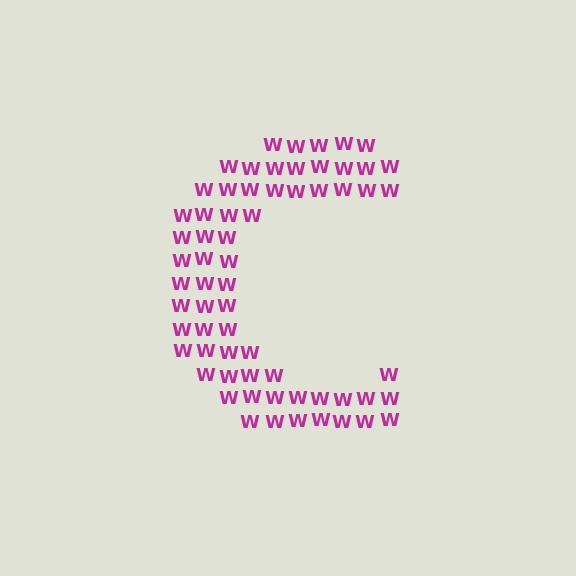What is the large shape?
The large shape is the letter C.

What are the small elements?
The small elements are letter W's.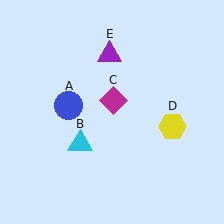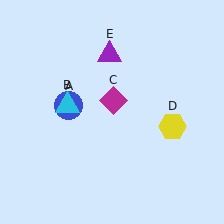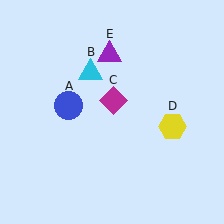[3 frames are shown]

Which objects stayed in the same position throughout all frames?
Blue circle (object A) and magenta diamond (object C) and yellow hexagon (object D) and purple triangle (object E) remained stationary.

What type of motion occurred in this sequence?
The cyan triangle (object B) rotated clockwise around the center of the scene.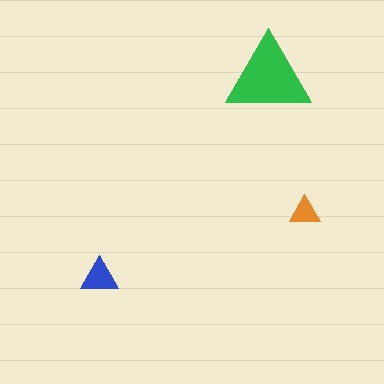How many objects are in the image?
There are 3 objects in the image.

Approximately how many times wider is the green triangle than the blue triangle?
About 2.5 times wider.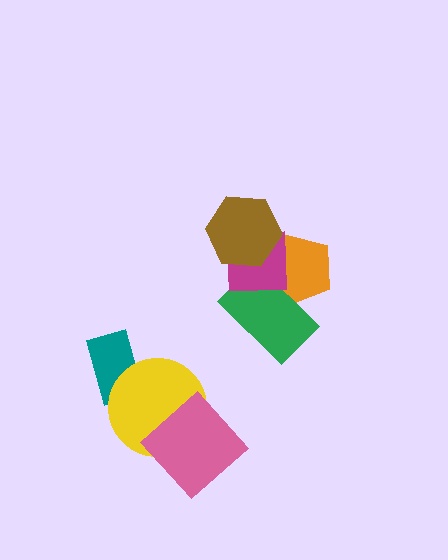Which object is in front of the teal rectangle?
The yellow circle is in front of the teal rectangle.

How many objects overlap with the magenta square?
3 objects overlap with the magenta square.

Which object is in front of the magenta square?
The brown hexagon is in front of the magenta square.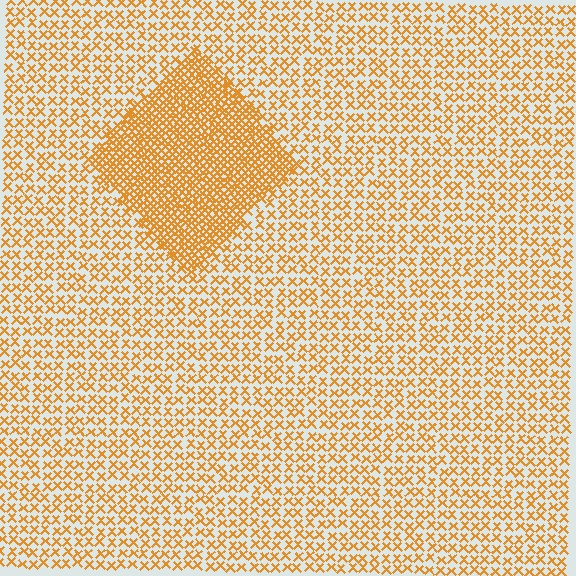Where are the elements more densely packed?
The elements are more densely packed inside the diamond boundary.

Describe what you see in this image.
The image contains small orange elements arranged at two different densities. A diamond-shaped region is visible where the elements are more densely packed than the surrounding area.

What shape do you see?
I see a diamond.